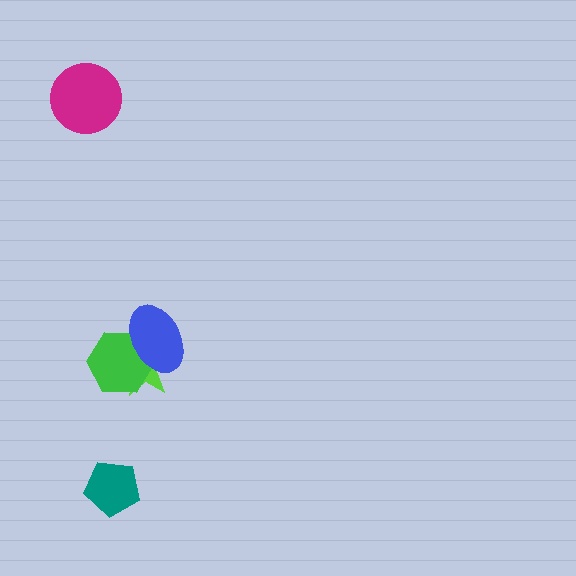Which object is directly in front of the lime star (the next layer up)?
The green hexagon is directly in front of the lime star.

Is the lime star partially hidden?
Yes, it is partially covered by another shape.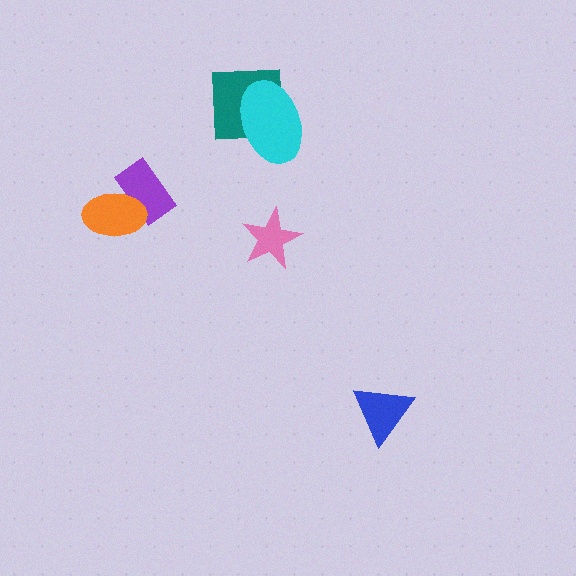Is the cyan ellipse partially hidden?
No, no other shape covers it.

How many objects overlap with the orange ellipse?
1 object overlaps with the orange ellipse.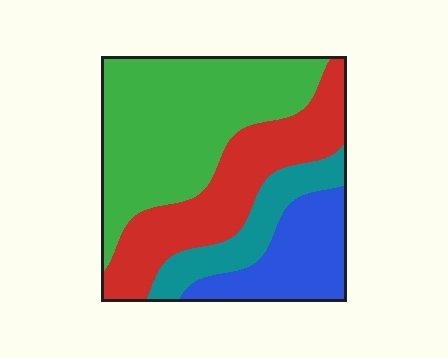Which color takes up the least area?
Teal, at roughly 15%.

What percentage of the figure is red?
Red takes up about one quarter (1/4) of the figure.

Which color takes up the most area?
Green, at roughly 40%.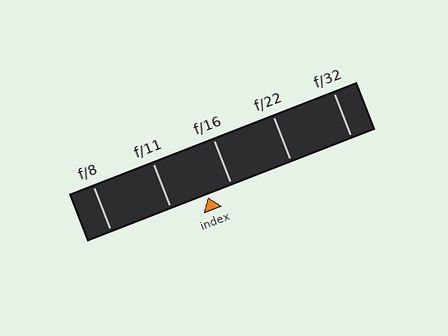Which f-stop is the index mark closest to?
The index mark is closest to f/16.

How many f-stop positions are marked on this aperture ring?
There are 5 f-stop positions marked.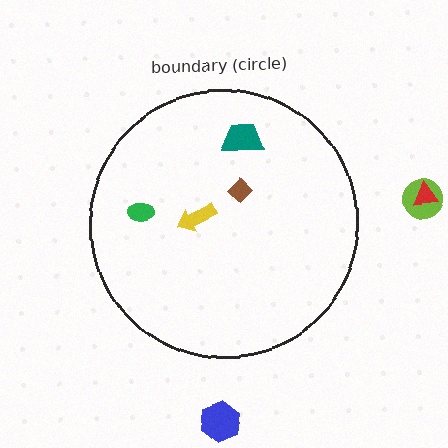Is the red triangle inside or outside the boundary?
Outside.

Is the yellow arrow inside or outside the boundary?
Inside.